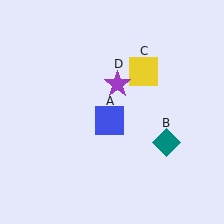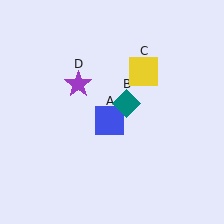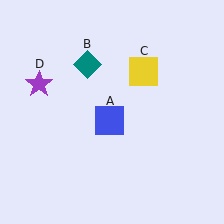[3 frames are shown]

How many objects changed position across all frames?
2 objects changed position: teal diamond (object B), purple star (object D).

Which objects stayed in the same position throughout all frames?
Blue square (object A) and yellow square (object C) remained stationary.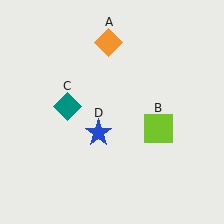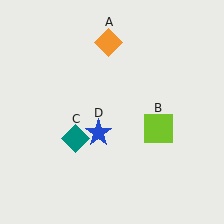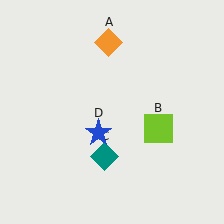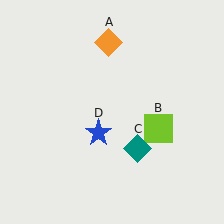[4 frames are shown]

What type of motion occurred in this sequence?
The teal diamond (object C) rotated counterclockwise around the center of the scene.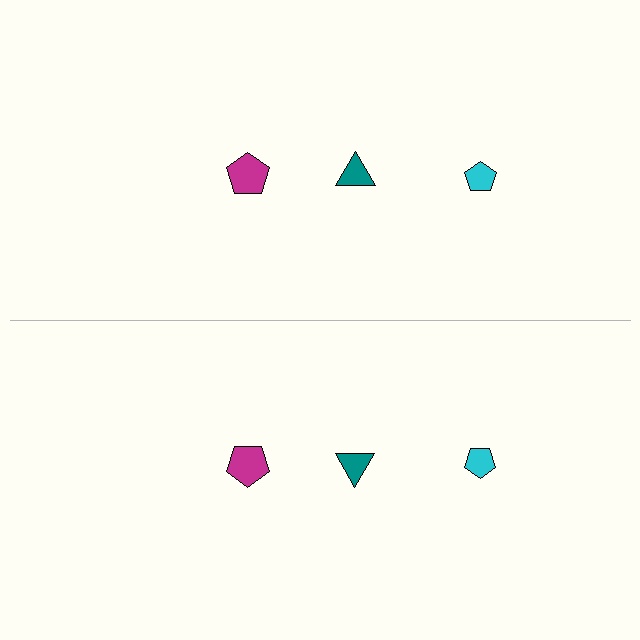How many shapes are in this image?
There are 6 shapes in this image.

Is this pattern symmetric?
Yes, this pattern has bilateral (reflection) symmetry.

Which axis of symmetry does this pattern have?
The pattern has a horizontal axis of symmetry running through the center of the image.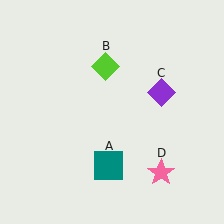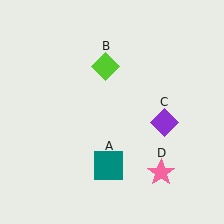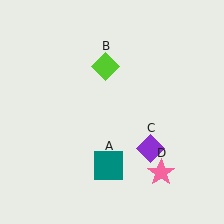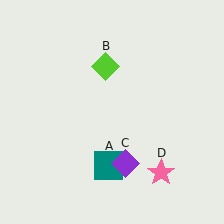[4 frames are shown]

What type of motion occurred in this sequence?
The purple diamond (object C) rotated clockwise around the center of the scene.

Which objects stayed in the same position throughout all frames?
Teal square (object A) and lime diamond (object B) and pink star (object D) remained stationary.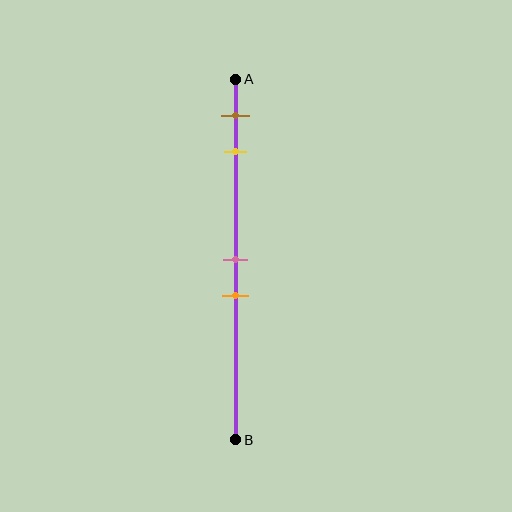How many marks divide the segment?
There are 4 marks dividing the segment.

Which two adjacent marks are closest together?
The pink and orange marks are the closest adjacent pair.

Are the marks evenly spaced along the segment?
No, the marks are not evenly spaced.